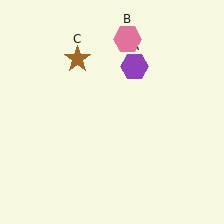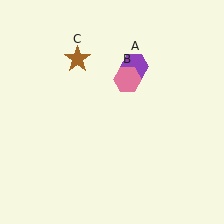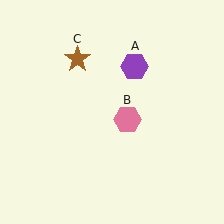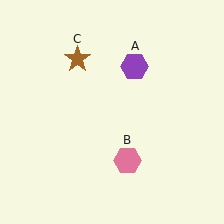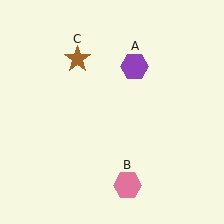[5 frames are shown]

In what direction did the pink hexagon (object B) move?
The pink hexagon (object B) moved down.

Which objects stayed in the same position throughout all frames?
Purple hexagon (object A) and brown star (object C) remained stationary.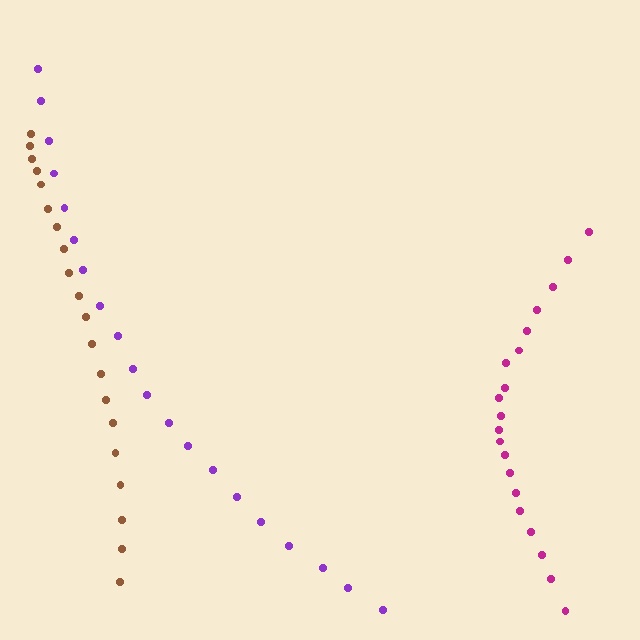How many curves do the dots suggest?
There are 3 distinct paths.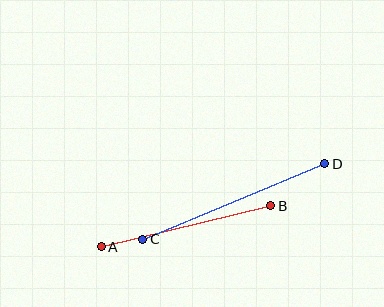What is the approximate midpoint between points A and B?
The midpoint is at approximately (186, 226) pixels.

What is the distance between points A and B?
The distance is approximately 174 pixels.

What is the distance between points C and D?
The distance is approximately 197 pixels.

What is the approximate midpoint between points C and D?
The midpoint is at approximately (234, 202) pixels.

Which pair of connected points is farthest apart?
Points C and D are farthest apart.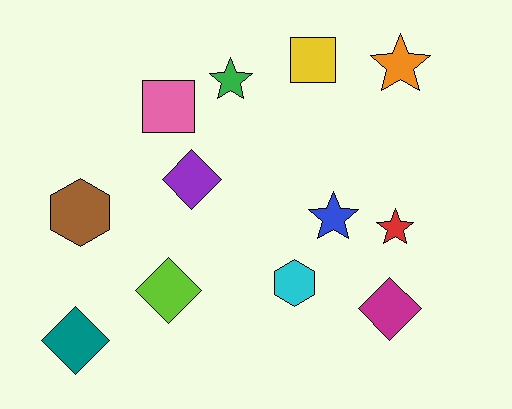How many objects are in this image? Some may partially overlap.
There are 12 objects.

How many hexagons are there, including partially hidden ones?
There are 2 hexagons.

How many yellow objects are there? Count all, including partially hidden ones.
There is 1 yellow object.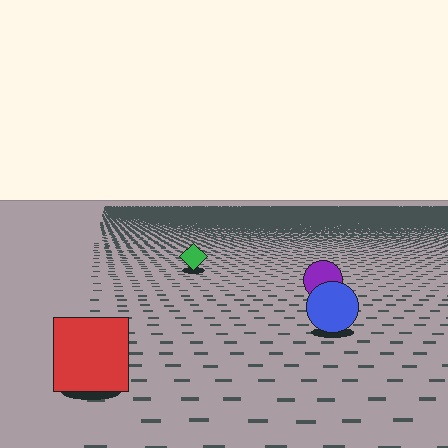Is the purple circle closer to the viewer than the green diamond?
Yes. The purple circle is closer — you can tell from the texture gradient: the ground texture is coarser near it.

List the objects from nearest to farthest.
From nearest to farthest: the red square, the blue circle, the purple circle, the green diamond.